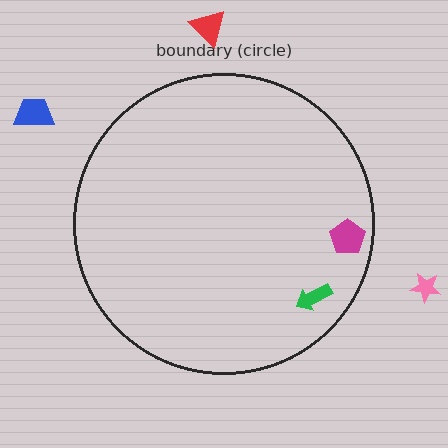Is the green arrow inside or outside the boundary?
Inside.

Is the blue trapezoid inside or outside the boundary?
Outside.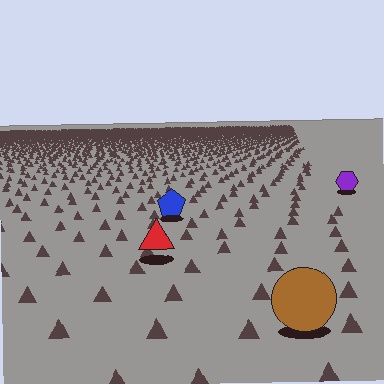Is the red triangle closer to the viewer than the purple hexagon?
Yes. The red triangle is closer — you can tell from the texture gradient: the ground texture is coarser near it.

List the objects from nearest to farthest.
From nearest to farthest: the brown circle, the red triangle, the blue pentagon, the purple hexagon.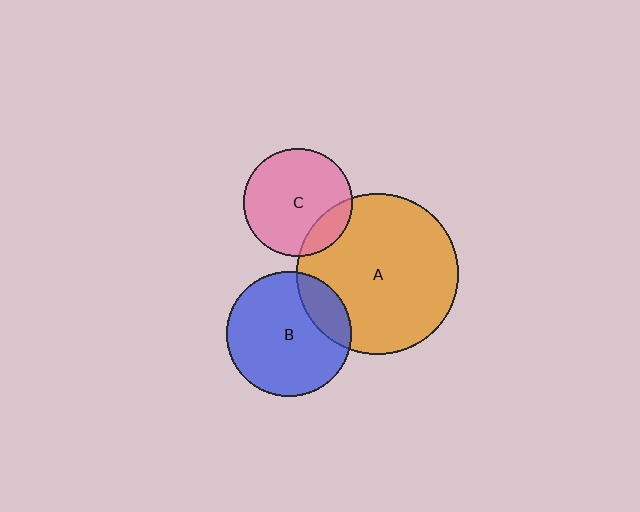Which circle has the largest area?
Circle A (orange).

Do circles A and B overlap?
Yes.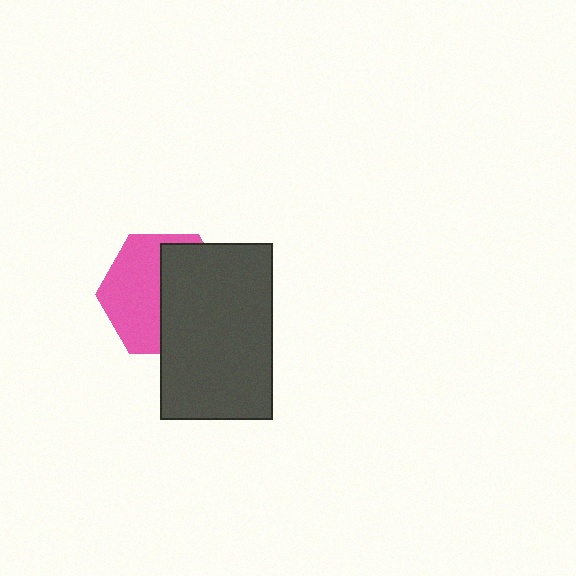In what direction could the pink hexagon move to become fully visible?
The pink hexagon could move left. That would shift it out from behind the dark gray rectangle entirely.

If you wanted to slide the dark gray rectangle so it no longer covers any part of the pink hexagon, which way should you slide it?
Slide it right — that is the most direct way to separate the two shapes.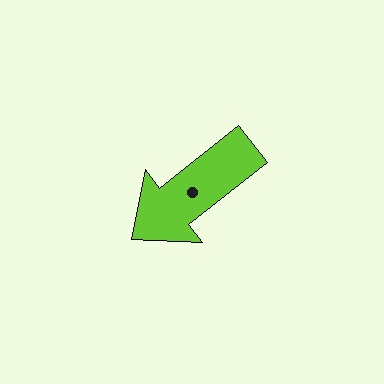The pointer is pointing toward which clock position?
Roughly 8 o'clock.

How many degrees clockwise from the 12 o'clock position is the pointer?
Approximately 232 degrees.